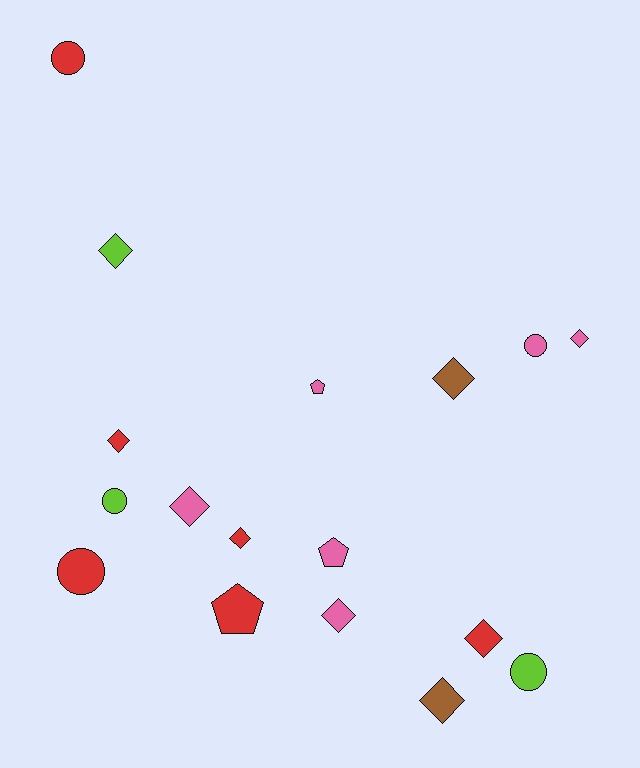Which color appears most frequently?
Pink, with 6 objects.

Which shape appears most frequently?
Diamond, with 9 objects.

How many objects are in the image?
There are 17 objects.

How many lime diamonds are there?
There is 1 lime diamond.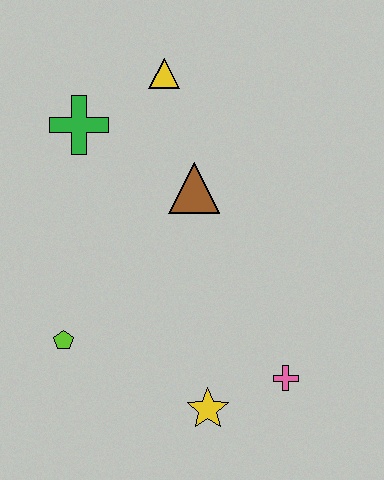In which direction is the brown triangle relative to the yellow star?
The brown triangle is above the yellow star.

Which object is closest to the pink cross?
The yellow star is closest to the pink cross.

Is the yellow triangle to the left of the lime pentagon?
No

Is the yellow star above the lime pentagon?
No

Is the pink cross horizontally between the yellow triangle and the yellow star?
No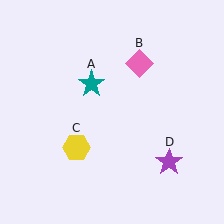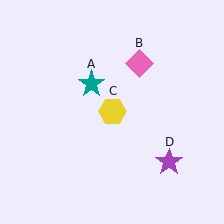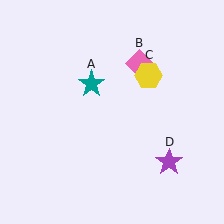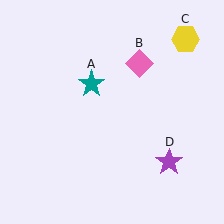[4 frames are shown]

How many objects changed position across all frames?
1 object changed position: yellow hexagon (object C).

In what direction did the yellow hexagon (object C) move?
The yellow hexagon (object C) moved up and to the right.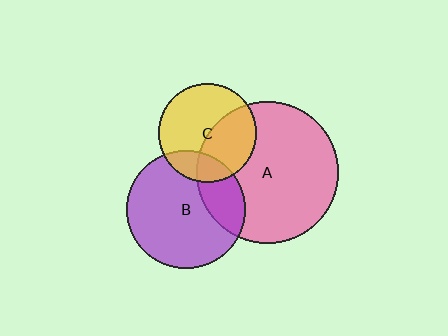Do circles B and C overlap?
Yes.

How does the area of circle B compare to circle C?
Approximately 1.4 times.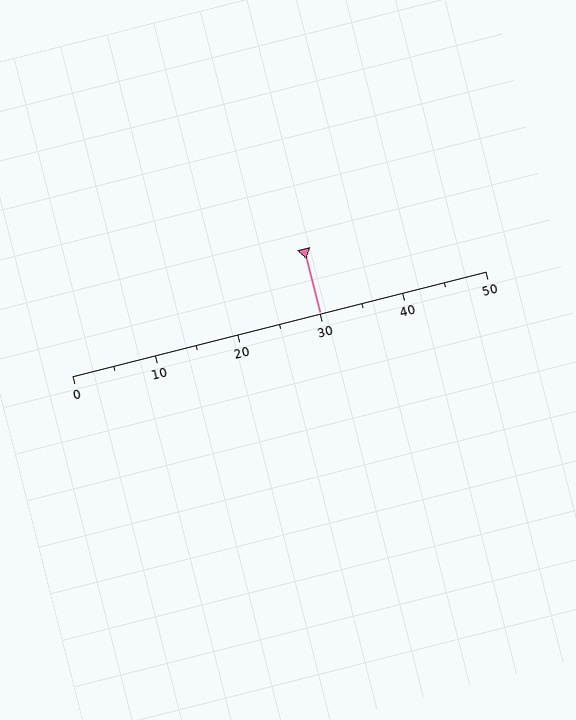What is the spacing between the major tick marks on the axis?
The major ticks are spaced 10 apart.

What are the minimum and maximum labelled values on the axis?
The axis runs from 0 to 50.